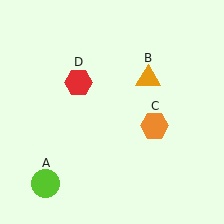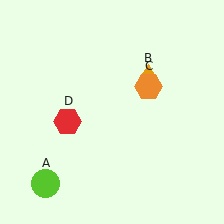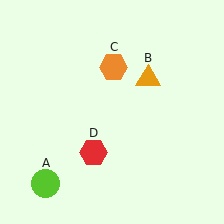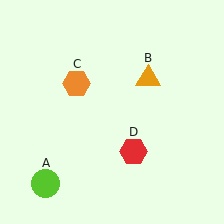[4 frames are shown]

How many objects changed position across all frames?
2 objects changed position: orange hexagon (object C), red hexagon (object D).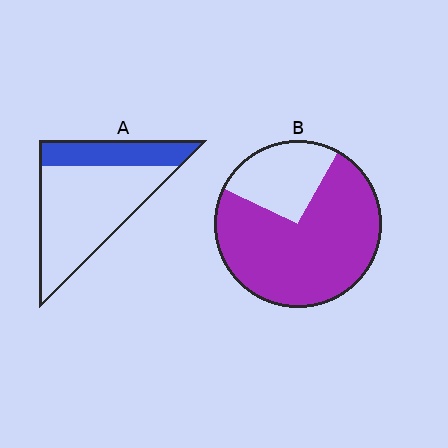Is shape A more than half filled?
No.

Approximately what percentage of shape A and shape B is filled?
A is approximately 30% and B is approximately 75%.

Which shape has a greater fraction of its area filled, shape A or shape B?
Shape B.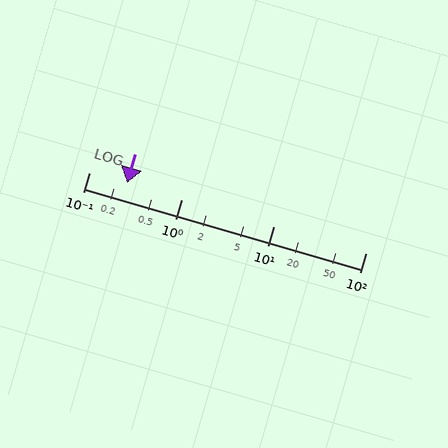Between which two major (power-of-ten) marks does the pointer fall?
The pointer is between 0.1 and 1.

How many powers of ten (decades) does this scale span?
The scale spans 3 decades, from 0.1 to 100.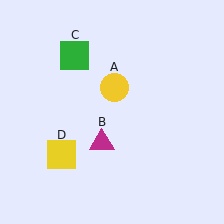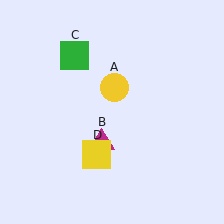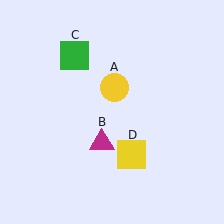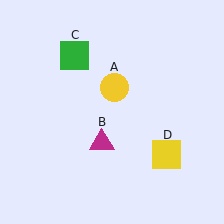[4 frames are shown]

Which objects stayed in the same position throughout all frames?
Yellow circle (object A) and magenta triangle (object B) and green square (object C) remained stationary.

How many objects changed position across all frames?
1 object changed position: yellow square (object D).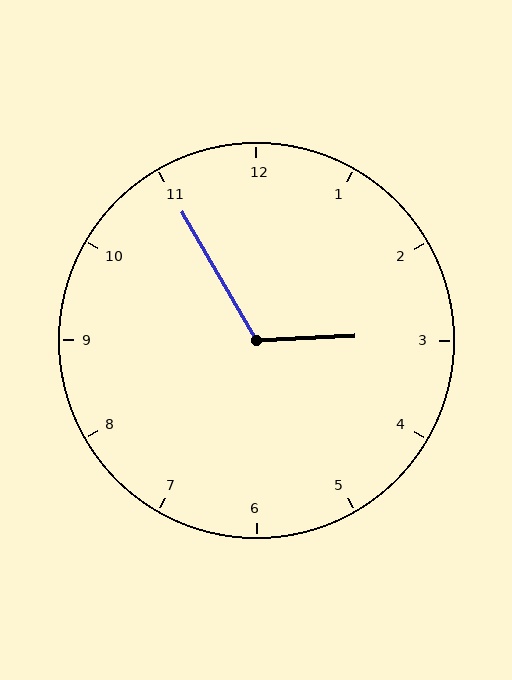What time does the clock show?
2:55.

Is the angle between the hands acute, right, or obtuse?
It is obtuse.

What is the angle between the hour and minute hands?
Approximately 118 degrees.